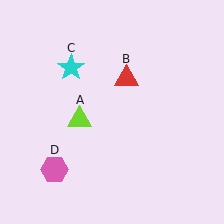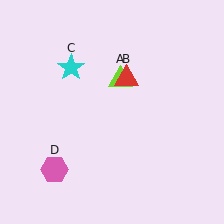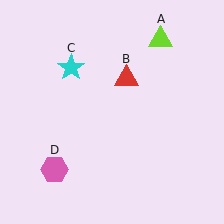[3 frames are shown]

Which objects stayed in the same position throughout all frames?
Red triangle (object B) and cyan star (object C) and pink hexagon (object D) remained stationary.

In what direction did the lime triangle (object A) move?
The lime triangle (object A) moved up and to the right.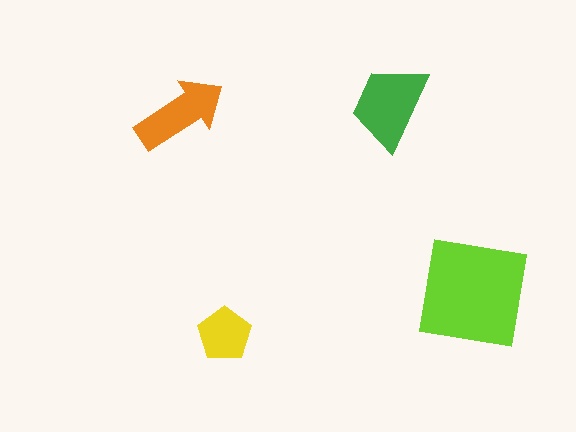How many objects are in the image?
There are 4 objects in the image.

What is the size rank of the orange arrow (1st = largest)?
3rd.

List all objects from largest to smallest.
The lime square, the green trapezoid, the orange arrow, the yellow pentagon.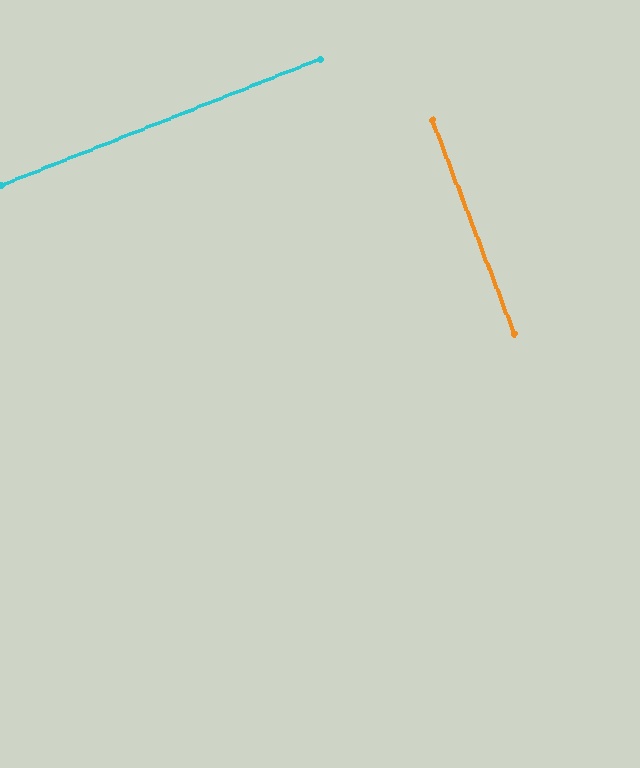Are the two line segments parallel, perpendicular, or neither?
Perpendicular — they meet at approximately 90°.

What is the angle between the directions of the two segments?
Approximately 90 degrees.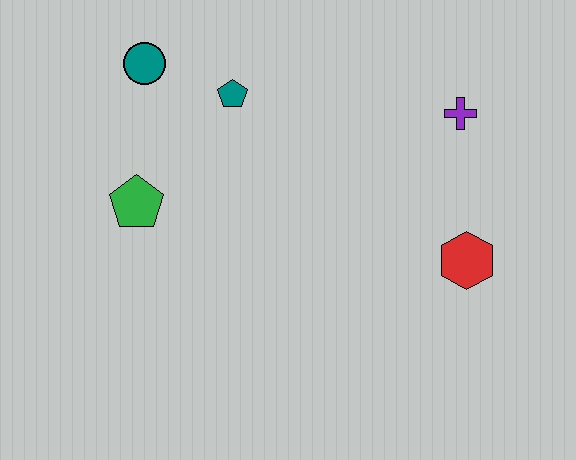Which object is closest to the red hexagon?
The purple cross is closest to the red hexagon.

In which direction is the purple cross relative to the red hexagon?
The purple cross is above the red hexagon.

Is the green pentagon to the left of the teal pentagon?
Yes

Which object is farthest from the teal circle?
The red hexagon is farthest from the teal circle.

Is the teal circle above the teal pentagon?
Yes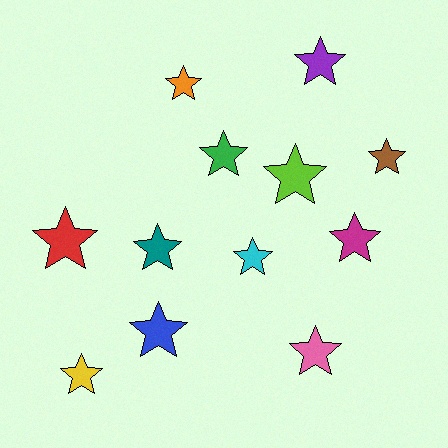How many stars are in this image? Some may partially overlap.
There are 12 stars.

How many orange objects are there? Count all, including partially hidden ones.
There is 1 orange object.